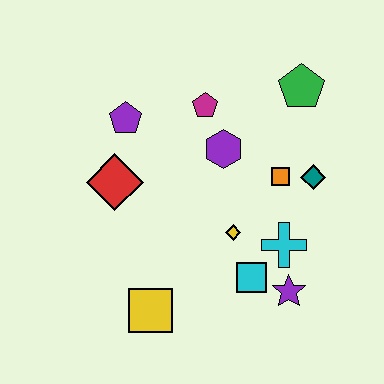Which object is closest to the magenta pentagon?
The purple hexagon is closest to the magenta pentagon.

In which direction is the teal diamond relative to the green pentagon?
The teal diamond is below the green pentagon.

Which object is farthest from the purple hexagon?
The yellow square is farthest from the purple hexagon.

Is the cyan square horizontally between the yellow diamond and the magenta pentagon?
No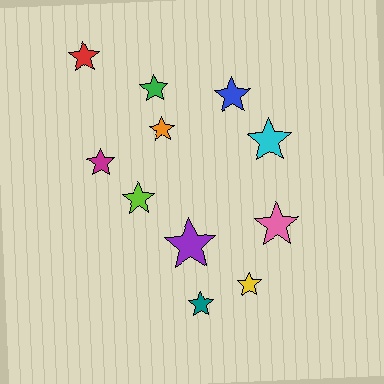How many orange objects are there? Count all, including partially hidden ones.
There is 1 orange object.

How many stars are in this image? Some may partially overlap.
There are 11 stars.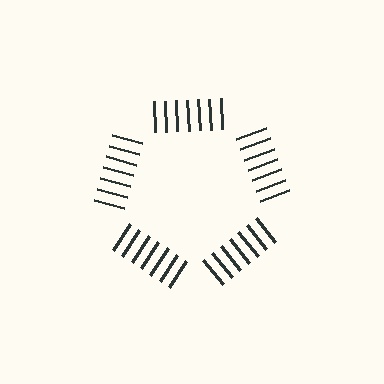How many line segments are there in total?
35 — 7 along each of the 5 edges.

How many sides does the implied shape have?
5 sides — the line-ends trace a pentagon.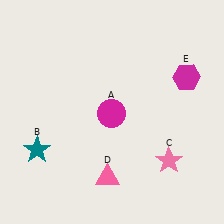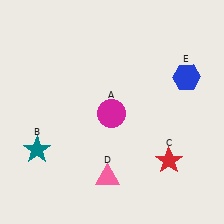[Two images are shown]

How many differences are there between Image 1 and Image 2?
There are 2 differences between the two images.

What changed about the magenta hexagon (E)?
In Image 1, E is magenta. In Image 2, it changed to blue.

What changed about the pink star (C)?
In Image 1, C is pink. In Image 2, it changed to red.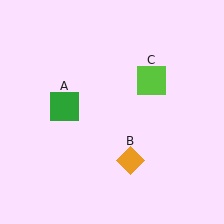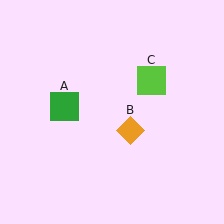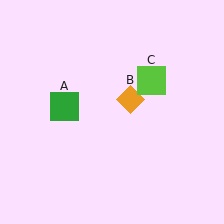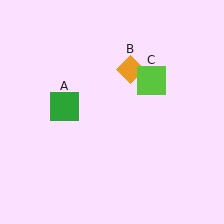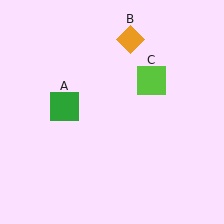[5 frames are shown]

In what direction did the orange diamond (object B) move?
The orange diamond (object B) moved up.